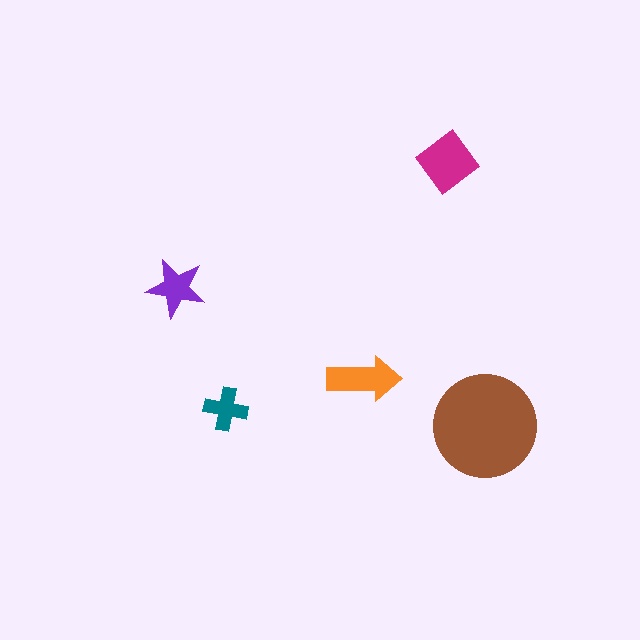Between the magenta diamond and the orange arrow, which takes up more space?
The magenta diamond.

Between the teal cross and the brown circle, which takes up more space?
The brown circle.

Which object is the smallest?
The teal cross.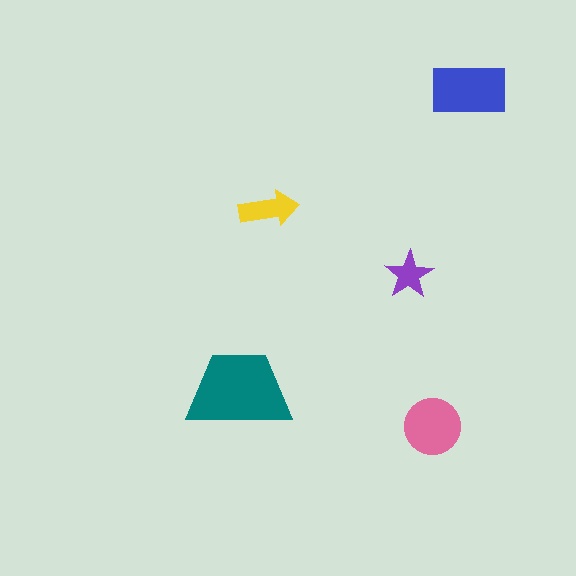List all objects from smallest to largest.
The purple star, the yellow arrow, the pink circle, the blue rectangle, the teal trapezoid.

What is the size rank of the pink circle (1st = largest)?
3rd.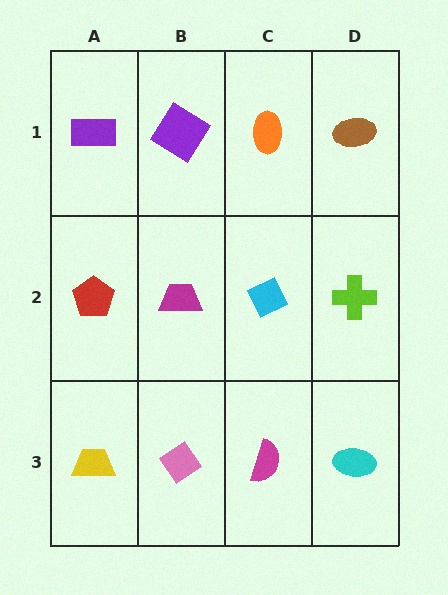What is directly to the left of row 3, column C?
A pink diamond.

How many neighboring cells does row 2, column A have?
3.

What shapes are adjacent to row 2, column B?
A purple diamond (row 1, column B), a pink diamond (row 3, column B), a red pentagon (row 2, column A), a cyan diamond (row 2, column C).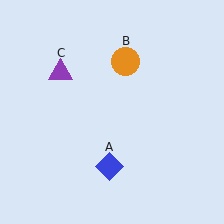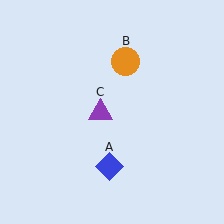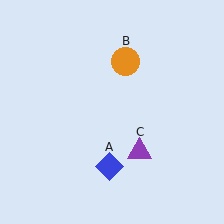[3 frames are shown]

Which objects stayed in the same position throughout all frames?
Blue diamond (object A) and orange circle (object B) remained stationary.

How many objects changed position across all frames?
1 object changed position: purple triangle (object C).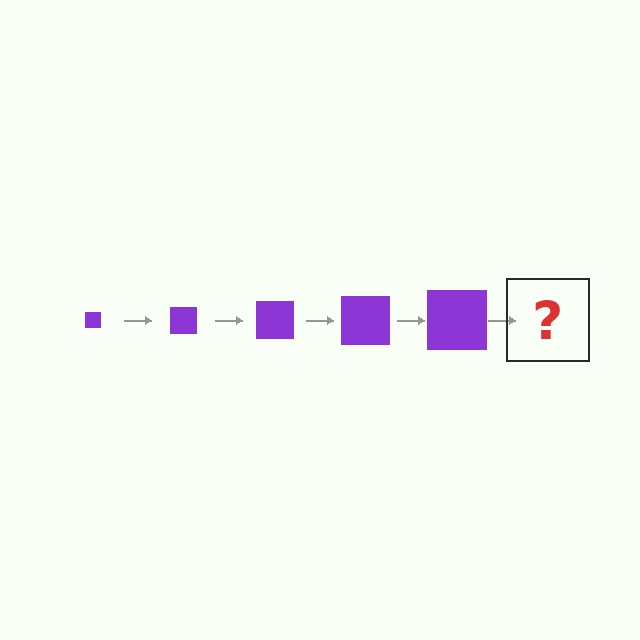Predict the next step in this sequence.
The next step is a purple square, larger than the previous one.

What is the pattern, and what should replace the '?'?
The pattern is that the square gets progressively larger each step. The '?' should be a purple square, larger than the previous one.